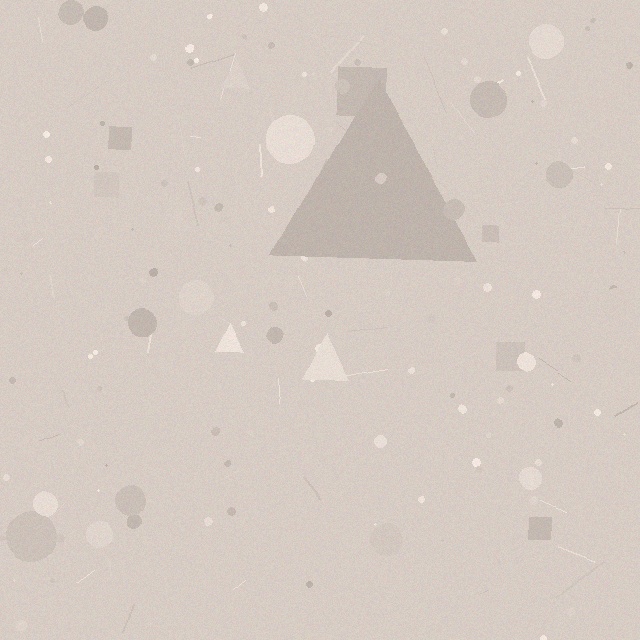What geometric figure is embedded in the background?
A triangle is embedded in the background.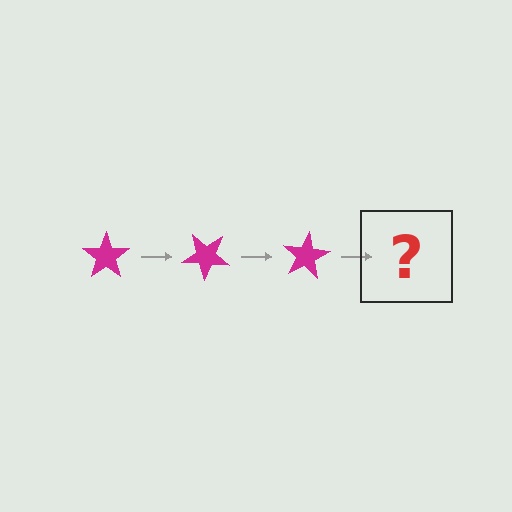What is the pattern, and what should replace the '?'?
The pattern is that the star rotates 40 degrees each step. The '?' should be a magenta star rotated 120 degrees.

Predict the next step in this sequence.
The next step is a magenta star rotated 120 degrees.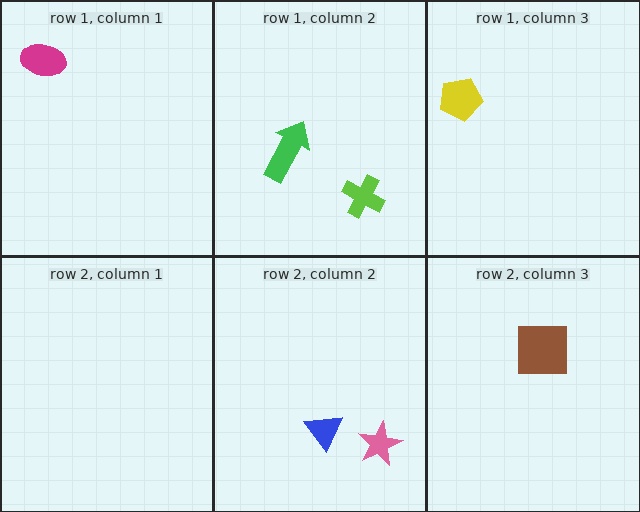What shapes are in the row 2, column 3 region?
The brown square.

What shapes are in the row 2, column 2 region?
The blue triangle, the pink star.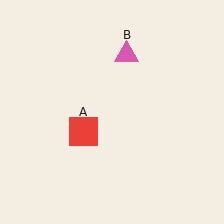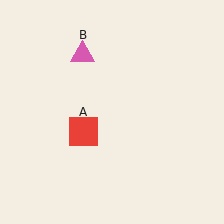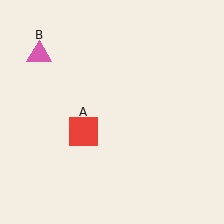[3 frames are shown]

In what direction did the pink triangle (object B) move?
The pink triangle (object B) moved left.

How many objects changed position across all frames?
1 object changed position: pink triangle (object B).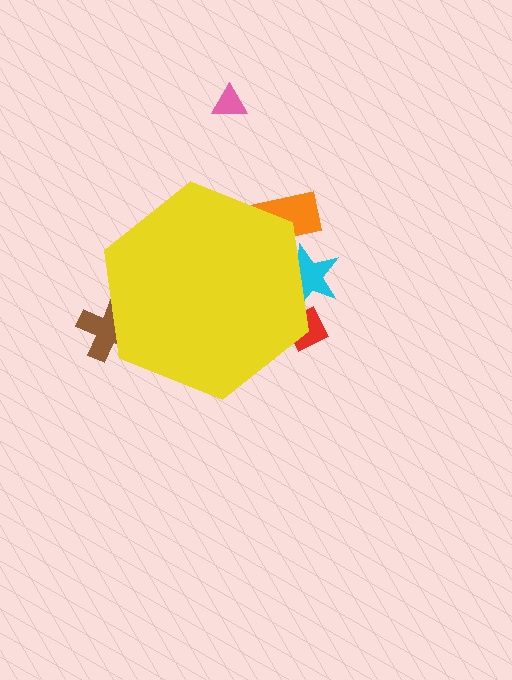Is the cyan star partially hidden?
Yes, the cyan star is partially hidden behind the yellow hexagon.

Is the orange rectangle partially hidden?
Yes, the orange rectangle is partially hidden behind the yellow hexagon.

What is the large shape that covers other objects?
A yellow hexagon.